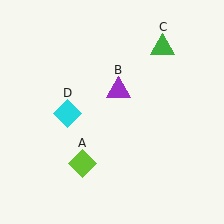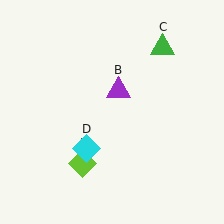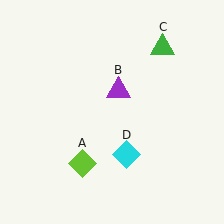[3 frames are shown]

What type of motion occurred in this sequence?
The cyan diamond (object D) rotated counterclockwise around the center of the scene.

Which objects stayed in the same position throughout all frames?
Lime diamond (object A) and purple triangle (object B) and green triangle (object C) remained stationary.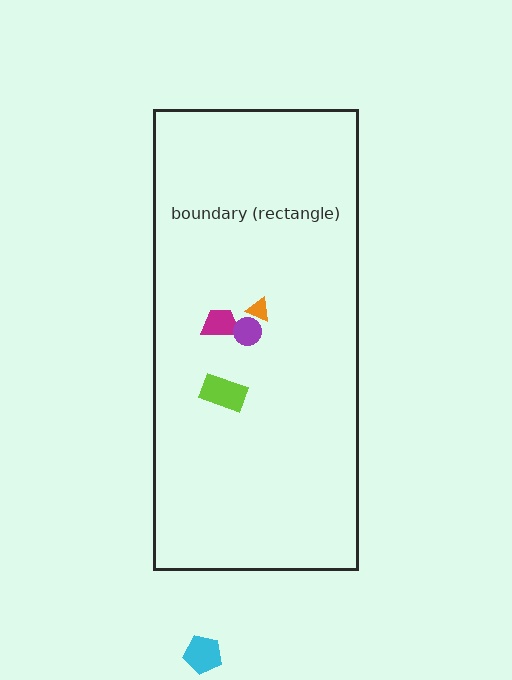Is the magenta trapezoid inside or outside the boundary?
Inside.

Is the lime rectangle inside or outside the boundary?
Inside.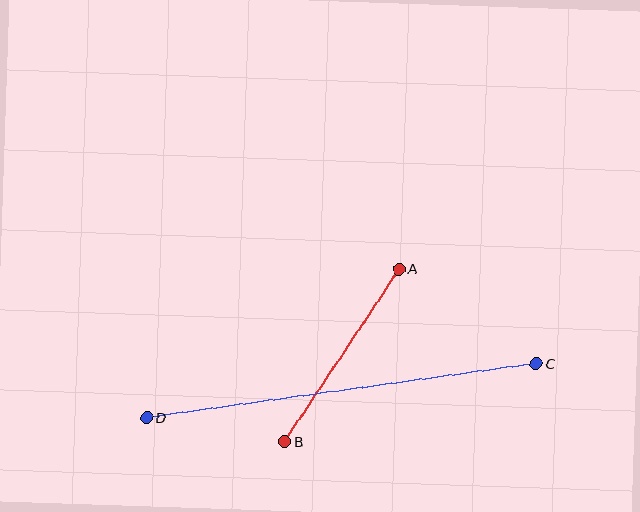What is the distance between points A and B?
The distance is approximately 207 pixels.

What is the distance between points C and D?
The distance is approximately 393 pixels.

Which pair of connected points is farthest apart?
Points C and D are farthest apart.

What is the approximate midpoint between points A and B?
The midpoint is at approximately (342, 355) pixels.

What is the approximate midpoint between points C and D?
The midpoint is at approximately (342, 390) pixels.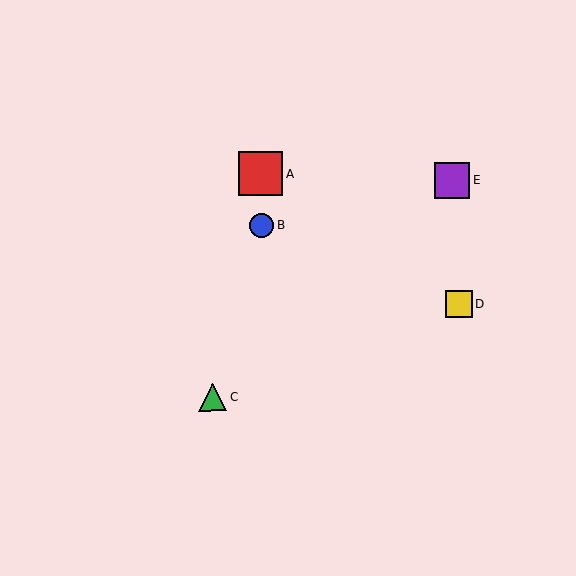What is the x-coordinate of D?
Object D is at x≈459.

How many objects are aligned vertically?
2 objects (A, B) are aligned vertically.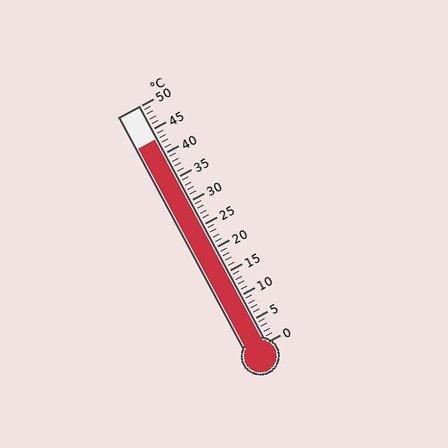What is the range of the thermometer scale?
The thermometer scale ranges from 0°C to 50°C.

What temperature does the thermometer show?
The thermometer shows approximately 43°C.